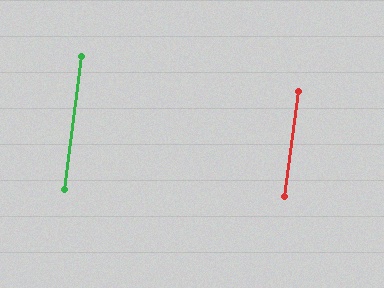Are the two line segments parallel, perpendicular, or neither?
Parallel — their directions differ by only 0.4°.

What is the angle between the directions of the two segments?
Approximately 0 degrees.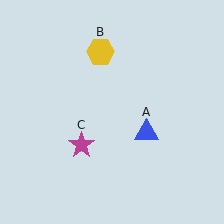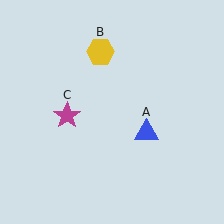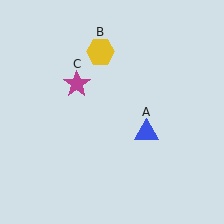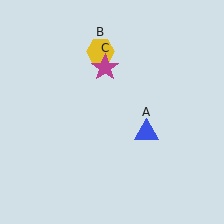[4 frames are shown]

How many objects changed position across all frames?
1 object changed position: magenta star (object C).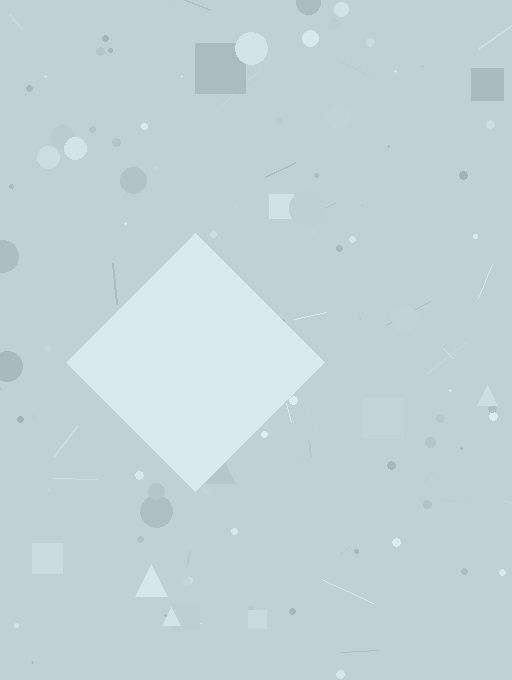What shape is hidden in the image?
A diamond is hidden in the image.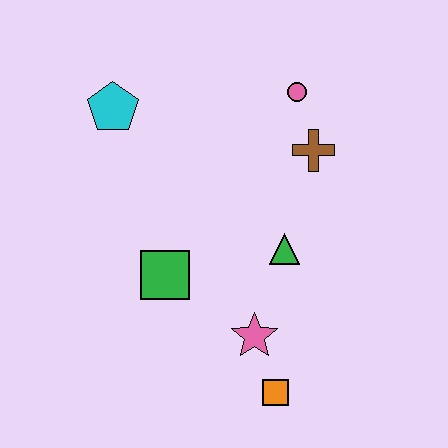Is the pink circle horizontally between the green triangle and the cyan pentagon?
No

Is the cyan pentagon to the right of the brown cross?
No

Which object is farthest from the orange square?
The cyan pentagon is farthest from the orange square.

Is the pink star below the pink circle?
Yes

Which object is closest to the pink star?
The orange square is closest to the pink star.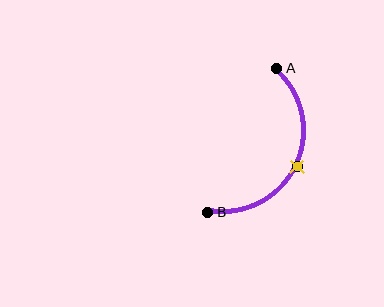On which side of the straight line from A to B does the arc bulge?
The arc bulges to the right of the straight line connecting A and B.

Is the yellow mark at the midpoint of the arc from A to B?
Yes. The yellow mark lies on the arc at equal arc-length from both A and B — it is the arc midpoint.